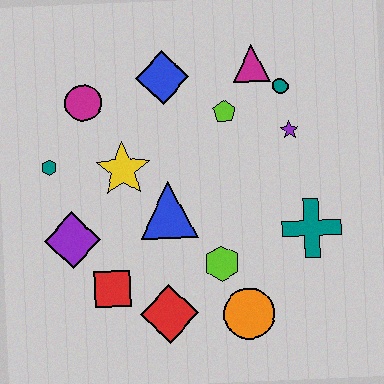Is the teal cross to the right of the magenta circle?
Yes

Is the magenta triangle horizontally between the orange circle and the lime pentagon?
No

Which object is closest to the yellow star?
The blue triangle is closest to the yellow star.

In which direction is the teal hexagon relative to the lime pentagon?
The teal hexagon is to the left of the lime pentagon.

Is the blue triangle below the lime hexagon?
No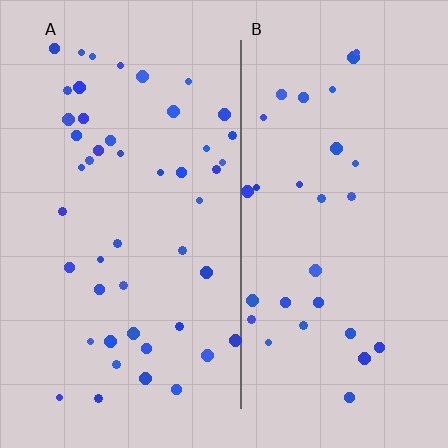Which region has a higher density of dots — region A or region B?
A (the left).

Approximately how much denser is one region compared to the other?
Approximately 1.6× — region A over region B.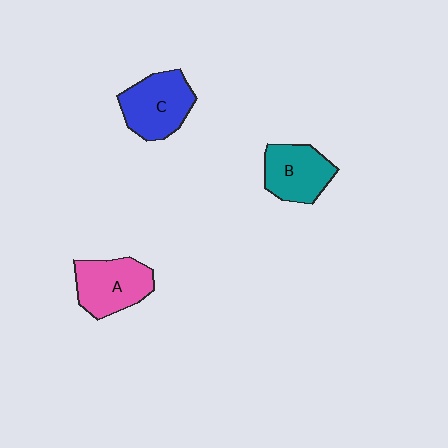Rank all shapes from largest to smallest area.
From largest to smallest: C (blue), A (pink), B (teal).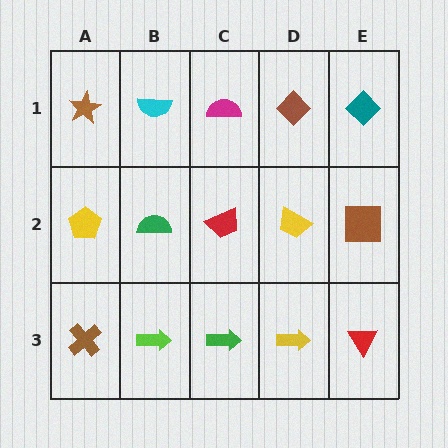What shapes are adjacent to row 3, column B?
A green semicircle (row 2, column B), a brown cross (row 3, column A), a green arrow (row 3, column C).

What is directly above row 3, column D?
A yellow trapezoid.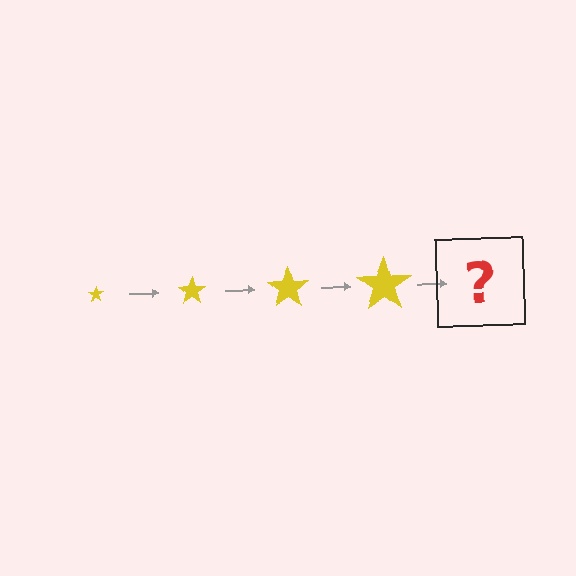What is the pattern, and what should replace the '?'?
The pattern is that the star gets progressively larger each step. The '?' should be a yellow star, larger than the previous one.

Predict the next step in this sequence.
The next step is a yellow star, larger than the previous one.